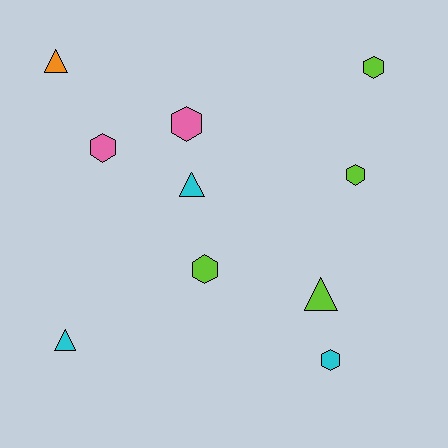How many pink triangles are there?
There are no pink triangles.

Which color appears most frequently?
Lime, with 4 objects.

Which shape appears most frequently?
Hexagon, with 6 objects.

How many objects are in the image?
There are 10 objects.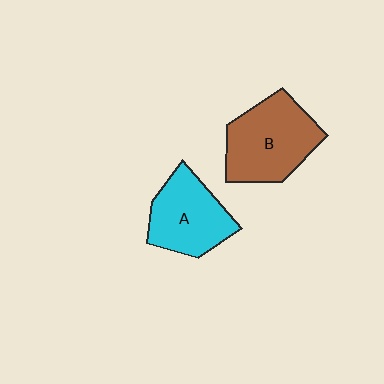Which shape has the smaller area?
Shape A (cyan).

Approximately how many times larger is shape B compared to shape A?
Approximately 1.2 times.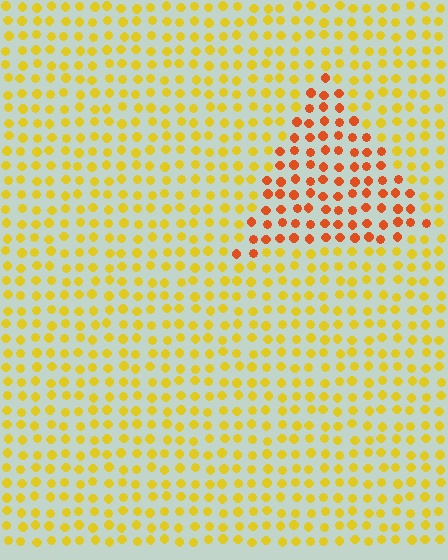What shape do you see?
I see a triangle.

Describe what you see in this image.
The image is filled with small yellow elements in a uniform arrangement. A triangle-shaped region is visible where the elements are tinted to a slightly different hue, forming a subtle color boundary.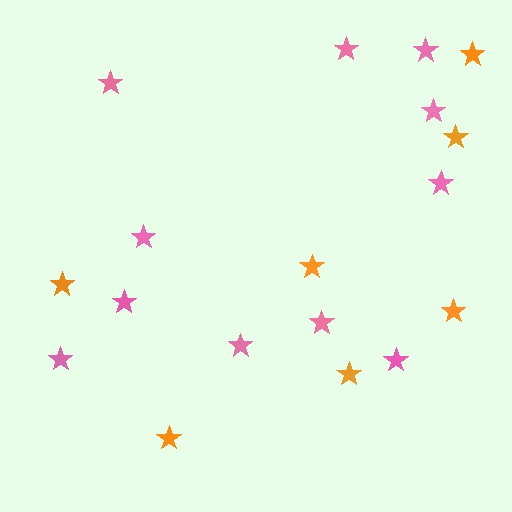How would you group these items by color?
There are 2 groups: one group of orange stars (7) and one group of pink stars (11).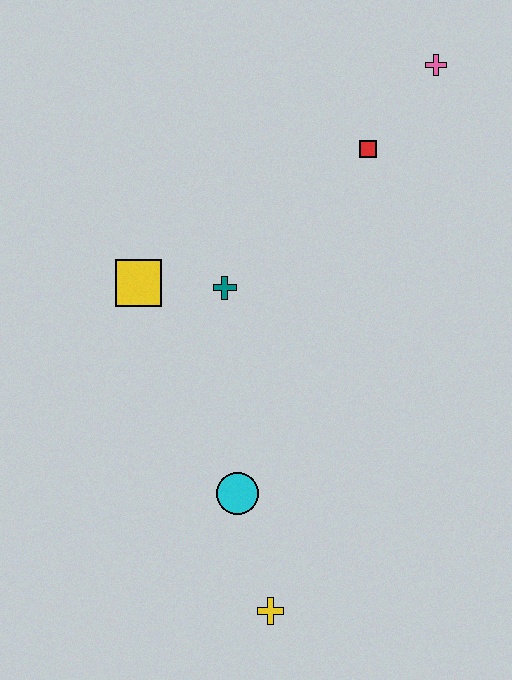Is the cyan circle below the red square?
Yes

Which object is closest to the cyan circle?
The yellow cross is closest to the cyan circle.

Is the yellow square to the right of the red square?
No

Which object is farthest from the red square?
The yellow cross is farthest from the red square.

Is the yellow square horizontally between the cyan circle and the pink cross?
No